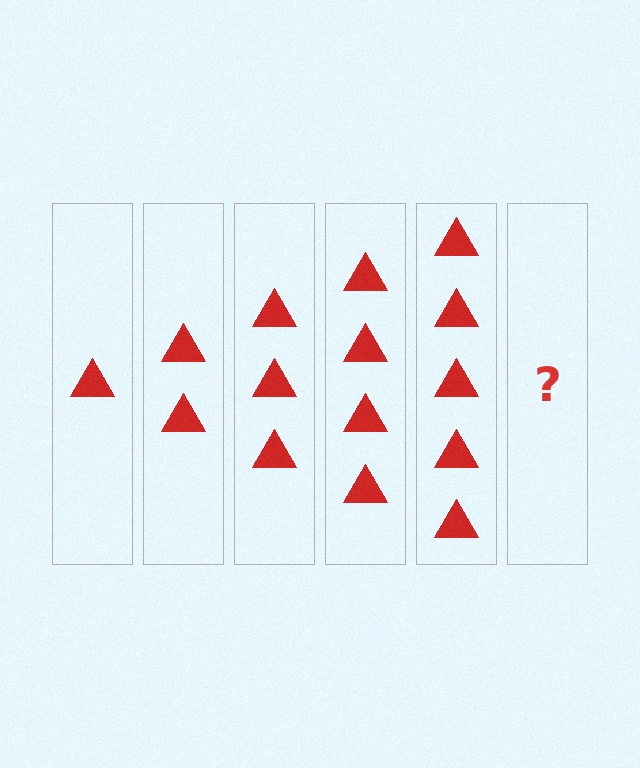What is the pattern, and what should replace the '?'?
The pattern is that each step adds one more triangle. The '?' should be 6 triangles.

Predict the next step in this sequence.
The next step is 6 triangles.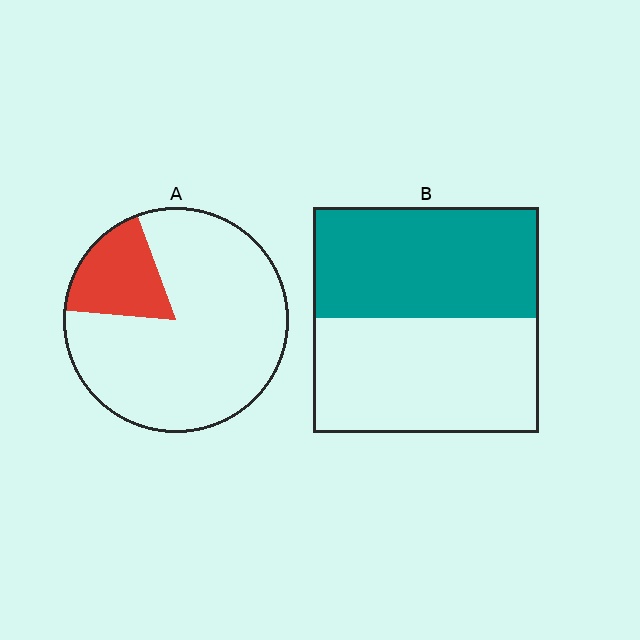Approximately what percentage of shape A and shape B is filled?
A is approximately 20% and B is approximately 50%.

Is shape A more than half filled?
No.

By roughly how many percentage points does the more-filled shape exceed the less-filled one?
By roughly 30 percentage points (B over A).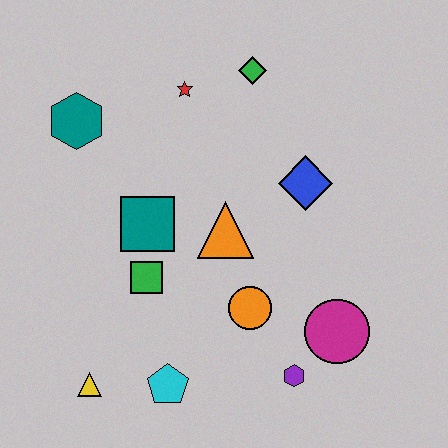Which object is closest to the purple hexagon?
The magenta circle is closest to the purple hexagon.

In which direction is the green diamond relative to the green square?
The green diamond is above the green square.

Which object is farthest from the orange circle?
The teal hexagon is farthest from the orange circle.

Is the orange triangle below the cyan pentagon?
No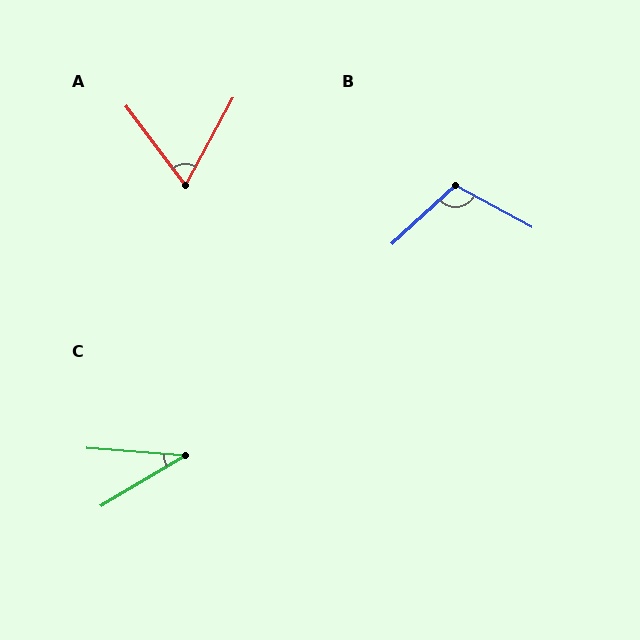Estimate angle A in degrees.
Approximately 65 degrees.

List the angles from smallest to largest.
C (35°), A (65°), B (109°).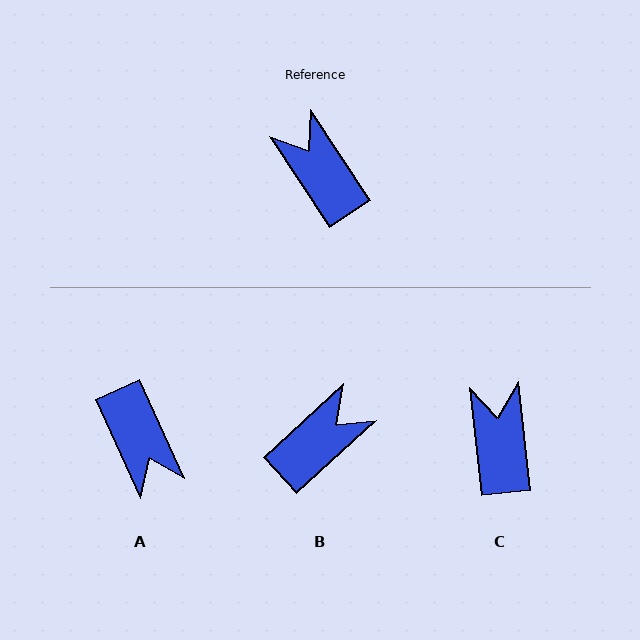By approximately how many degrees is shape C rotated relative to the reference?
Approximately 27 degrees clockwise.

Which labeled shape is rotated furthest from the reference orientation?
A, about 171 degrees away.